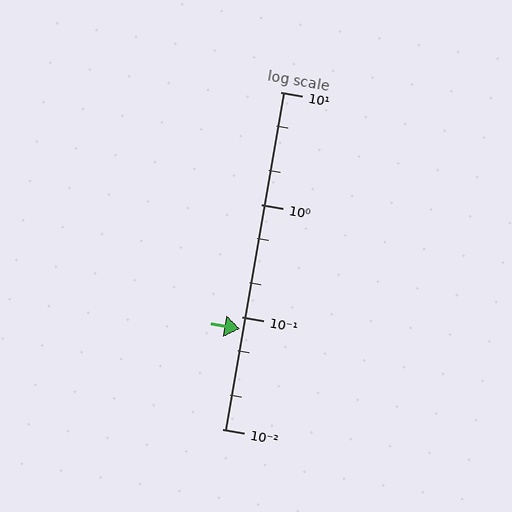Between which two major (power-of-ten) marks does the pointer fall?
The pointer is between 0.01 and 0.1.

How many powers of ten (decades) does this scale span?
The scale spans 3 decades, from 0.01 to 10.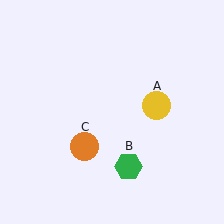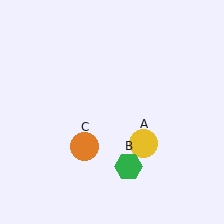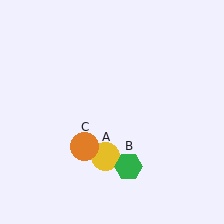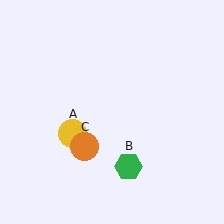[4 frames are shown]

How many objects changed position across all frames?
1 object changed position: yellow circle (object A).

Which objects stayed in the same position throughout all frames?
Green hexagon (object B) and orange circle (object C) remained stationary.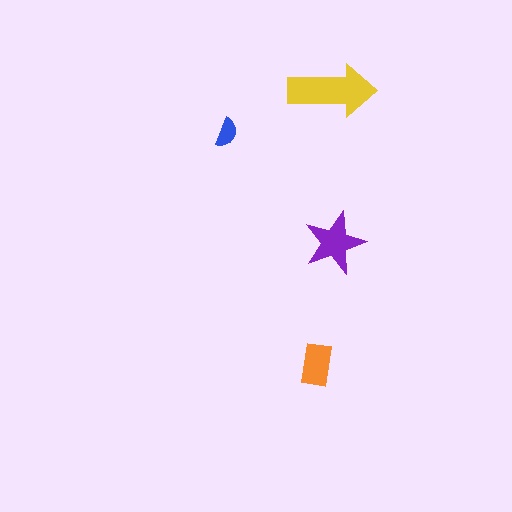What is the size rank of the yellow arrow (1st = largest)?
1st.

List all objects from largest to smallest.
The yellow arrow, the purple star, the orange rectangle, the blue semicircle.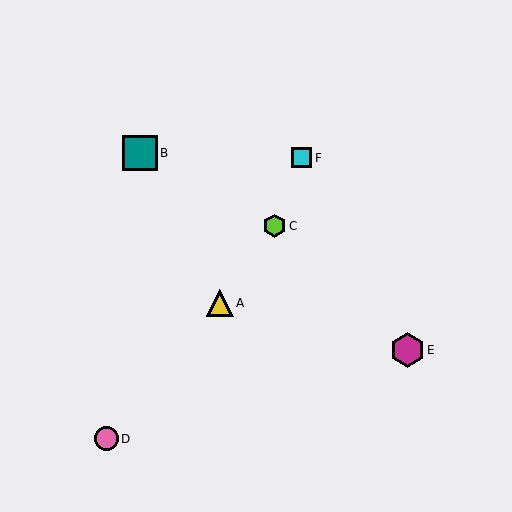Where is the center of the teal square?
The center of the teal square is at (140, 153).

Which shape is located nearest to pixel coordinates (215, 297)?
The yellow triangle (labeled A) at (220, 303) is nearest to that location.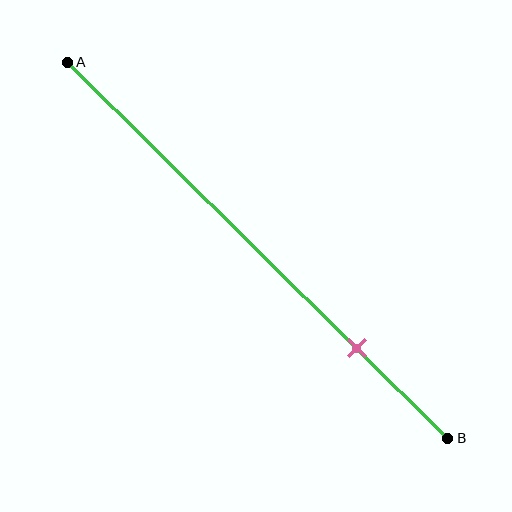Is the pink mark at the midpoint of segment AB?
No, the mark is at about 75% from A, not at the 50% midpoint.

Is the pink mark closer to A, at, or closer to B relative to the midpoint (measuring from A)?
The pink mark is closer to point B than the midpoint of segment AB.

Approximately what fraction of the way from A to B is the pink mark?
The pink mark is approximately 75% of the way from A to B.